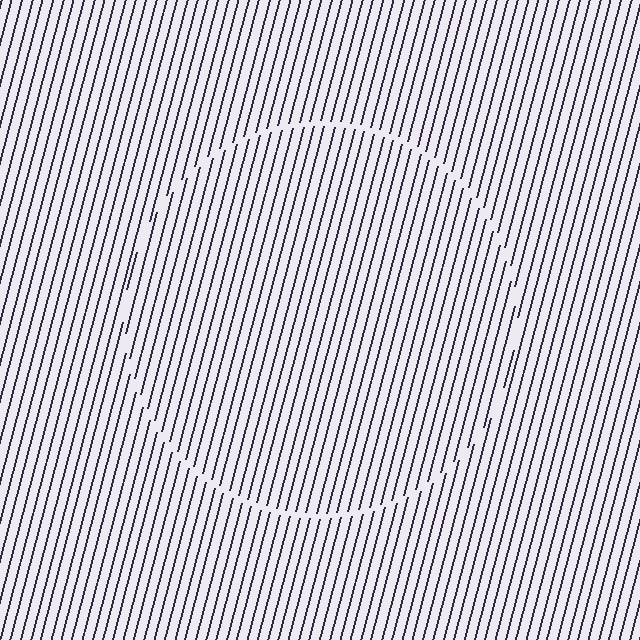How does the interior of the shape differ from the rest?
The interior of the shape contains the same grating, shifted by half a period — the contour is defined by the phase discontinuity where line-ends from the inner and outer gratings abut.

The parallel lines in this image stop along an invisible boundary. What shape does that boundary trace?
An illusory circle. The interior of the shape contains the same grating, shifted by half a period — the contour is defined by the phase discontinuity where line-ends from the inner and outer gratings abut.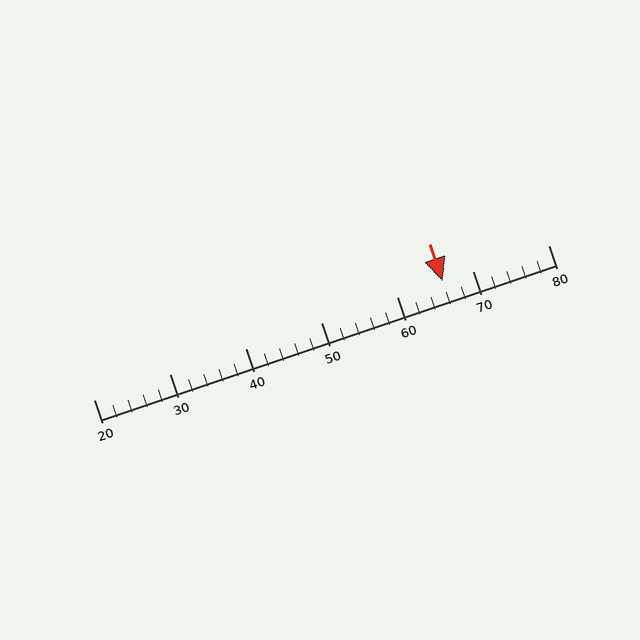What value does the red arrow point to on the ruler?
The red arrow points to approximately 66.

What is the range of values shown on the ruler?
The ruler shows values from 20 to 80.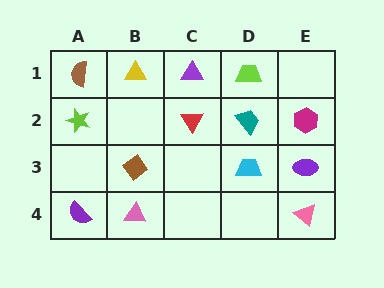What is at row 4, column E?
A pink triangle.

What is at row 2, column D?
A teal trapezoid.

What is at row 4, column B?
A pink triangle.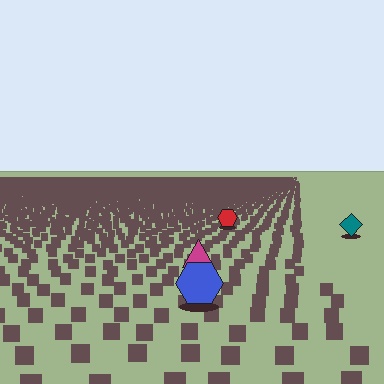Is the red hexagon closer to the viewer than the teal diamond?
No. The teal diamond is closer — you can tell from the texture gradient: the ground texture is coarser near it.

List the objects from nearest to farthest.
From nearest to farthest: the blue hexagon, the magenta triangle, the teal diamond, the red hexagon.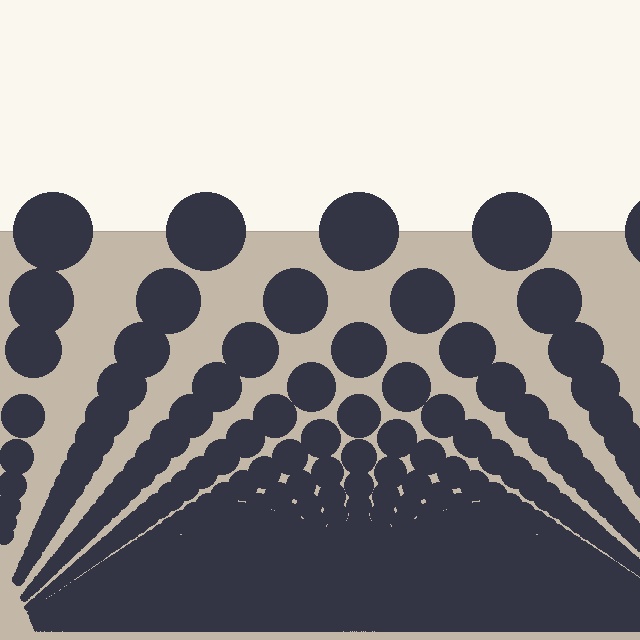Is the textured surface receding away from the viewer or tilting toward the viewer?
The surface appears to tilt toward the viewer. Texture elements get larger and sparser toward the top.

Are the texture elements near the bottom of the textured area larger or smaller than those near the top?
Smaller. The gradient is inverted — elements near the bottom are smaller and denser.